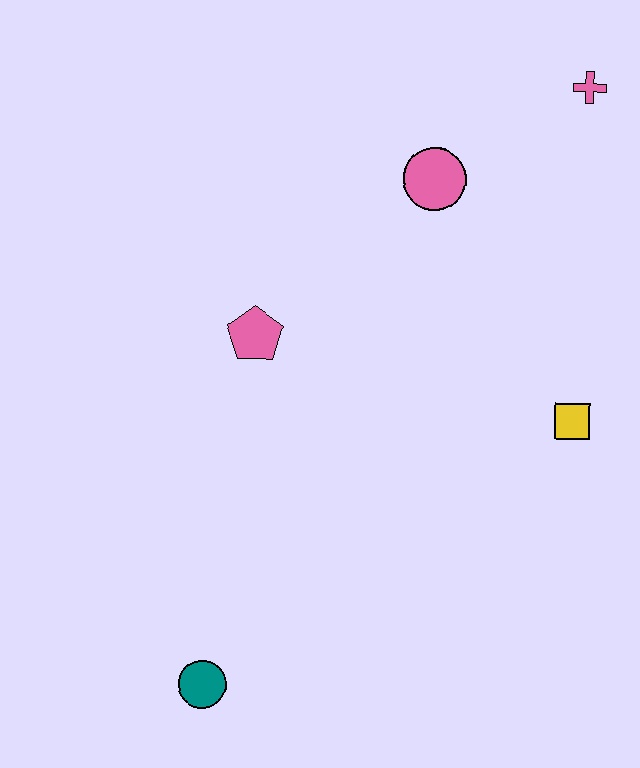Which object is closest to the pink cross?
The pink circle is closest to the pink cross.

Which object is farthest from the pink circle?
The teal circle is farthest from the pink circle.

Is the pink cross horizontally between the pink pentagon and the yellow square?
No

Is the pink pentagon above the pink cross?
No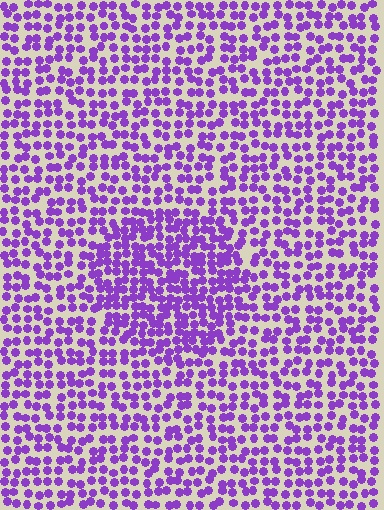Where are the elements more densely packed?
The elements are more densely packed inside the circle boundary.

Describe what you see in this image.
The image contains small purple elements arranged at two different densities. A circle-shaped region is visible where the elements are more densely packed than the surrounding area.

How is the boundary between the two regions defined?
The boundary is defined by a change in element density (approximately 1.6x ratio). All elements are the same color, size, and shape.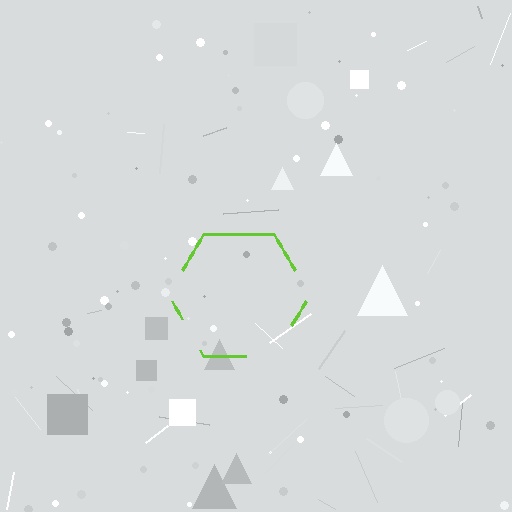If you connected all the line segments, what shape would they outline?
They would outline a hexagon.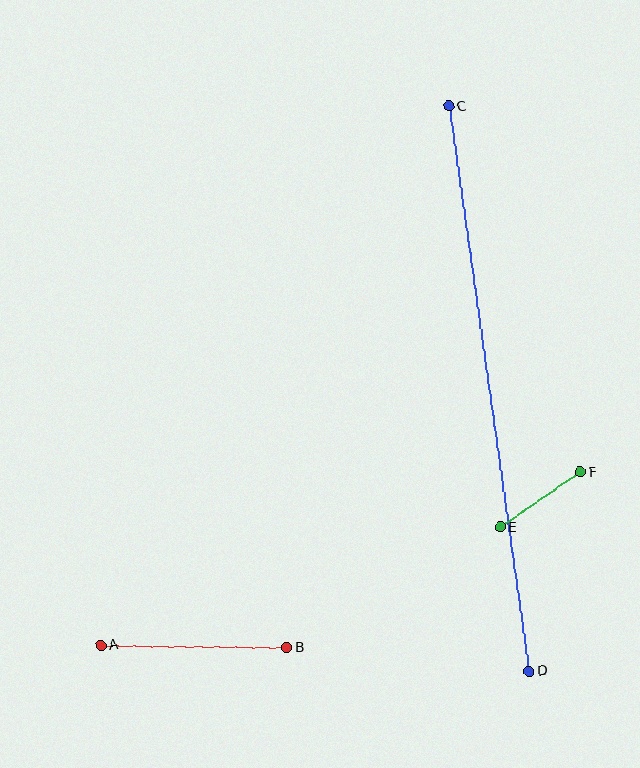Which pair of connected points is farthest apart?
Points C and D are farthest apart.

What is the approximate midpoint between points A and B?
The midpoint is at approximately (194, 647) pixels.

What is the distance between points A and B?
The distance is approximately 186 pixels.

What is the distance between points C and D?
The distance is approximately 571 pixels.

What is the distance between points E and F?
The distance is approximately 97 pixels.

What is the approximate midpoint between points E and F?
The midpoint is at approximately (541, 500) pixels.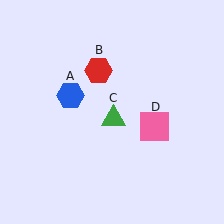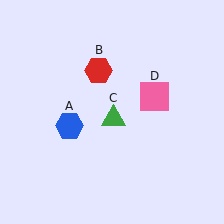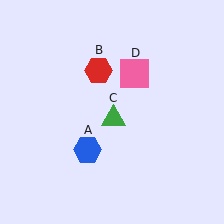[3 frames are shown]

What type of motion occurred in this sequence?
The blue hexagon (object A), pink square (object D) rotated counterclockwise around the center of the scene.